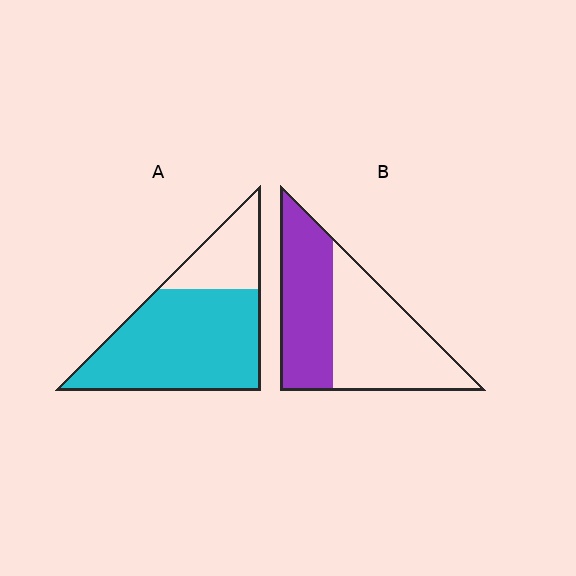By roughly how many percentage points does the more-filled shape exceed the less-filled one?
By roughly 30 percentage points (A over B).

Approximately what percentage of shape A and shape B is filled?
A is approximately 75% and B is approximately 45%.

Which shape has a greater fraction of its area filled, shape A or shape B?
Shape A.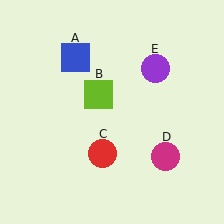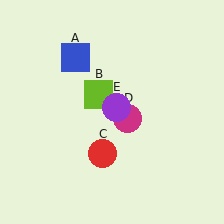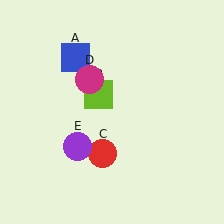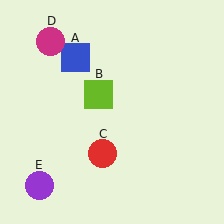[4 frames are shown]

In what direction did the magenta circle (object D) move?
The magenta circle (object D) moved up and to the left.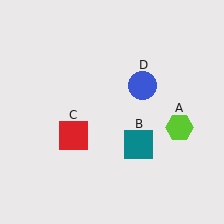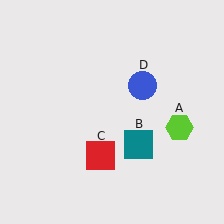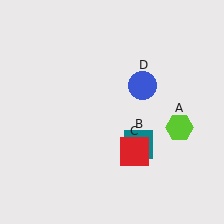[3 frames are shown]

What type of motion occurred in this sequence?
The red square (object C) rotated counterclockwise around the center of the scene.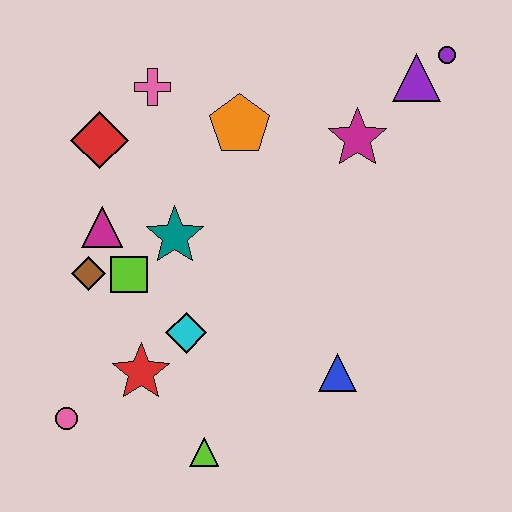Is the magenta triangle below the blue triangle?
No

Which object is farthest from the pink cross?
The lime triangle is farthest from the pink cross.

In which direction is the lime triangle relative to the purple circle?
The lime triangle is below the purple circle.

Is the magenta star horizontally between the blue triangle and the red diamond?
No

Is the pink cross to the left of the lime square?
No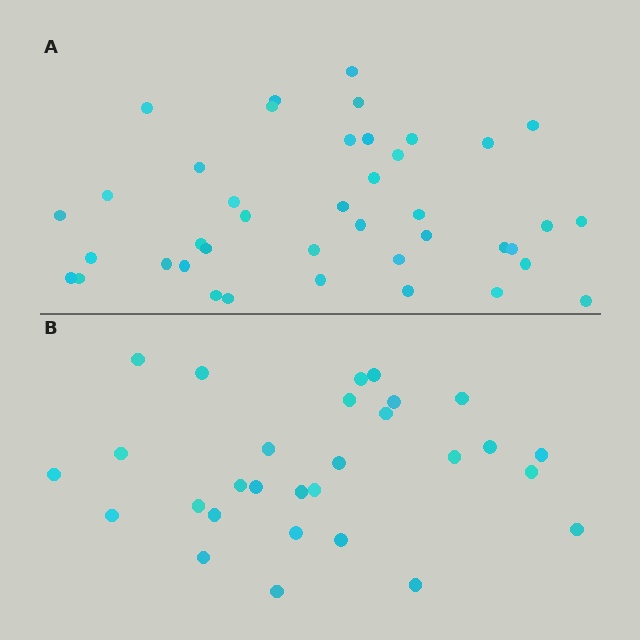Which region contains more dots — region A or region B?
Region A (the top region) has more dots.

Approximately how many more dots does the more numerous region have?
Region A has roughly 12 or so more dots than region B.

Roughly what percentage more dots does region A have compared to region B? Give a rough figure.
About 40% more.